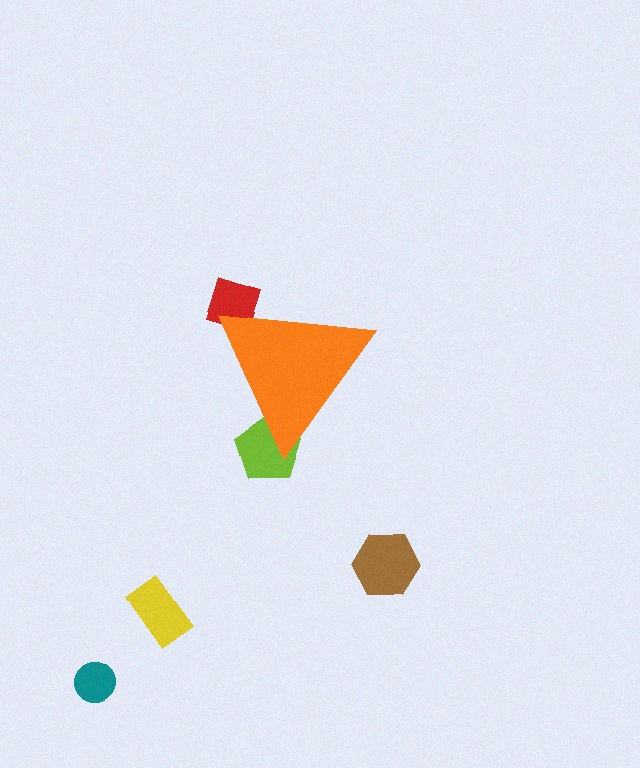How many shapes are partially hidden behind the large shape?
2 shapes are partially hidden.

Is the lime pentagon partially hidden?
Yes, the lime pentagon is partially hidden behind the orange triangle.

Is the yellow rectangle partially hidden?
No, the yellow rectangle is fully visible.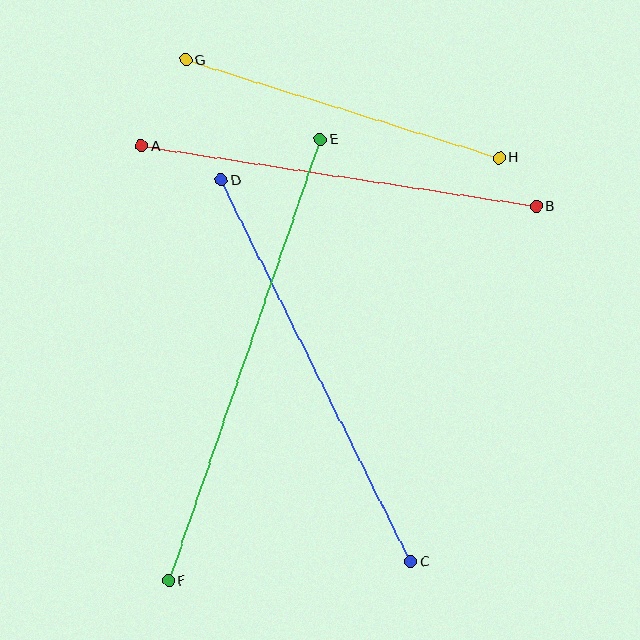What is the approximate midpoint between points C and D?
The midpoint is at approximately (316, 371) pixels.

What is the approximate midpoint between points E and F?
The midpoint is at approximately (245, 360) pixels.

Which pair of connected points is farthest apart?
Points E and F are farthest apart.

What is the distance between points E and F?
The distance is approximately 466 pixels.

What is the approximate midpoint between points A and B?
The midpoint is at approximately (339, 176) pixels.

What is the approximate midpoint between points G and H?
The midpoint is at approximately (342, 109) pixels.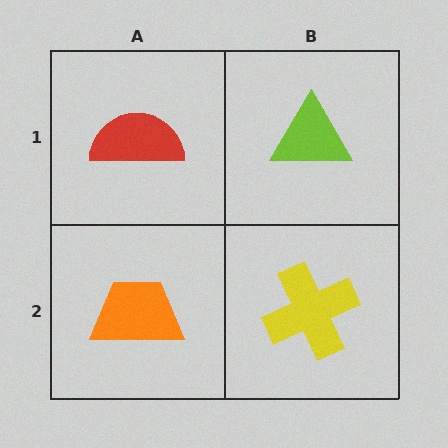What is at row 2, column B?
A yellow cross.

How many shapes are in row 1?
2 shapes.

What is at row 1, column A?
A red semicircle.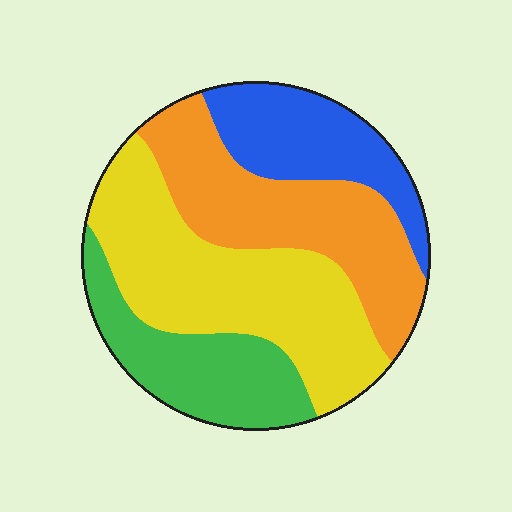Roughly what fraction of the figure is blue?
Blue takes up between a sixth and a third of the figure.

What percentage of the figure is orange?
Orange takes up about one quarter (1/4) of the figure.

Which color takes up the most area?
Yellow, at roughly 35%.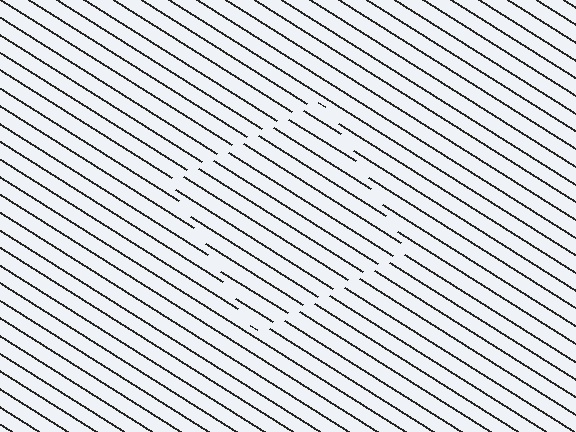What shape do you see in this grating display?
An illusory square. The interior of the shape contains the same grating, shifted by half a period — the contour is defined by the phase discontinuity where line-ends from the inner and outer gratings abut.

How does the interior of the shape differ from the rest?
The interior of the shape contains the same grating, shifted by half a period — the contour is defined by the phase discontinuity where line-ends from the inner and outer gratings abut.